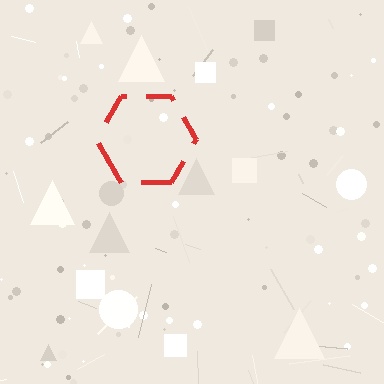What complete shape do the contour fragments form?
The contour fragments form a hexagon.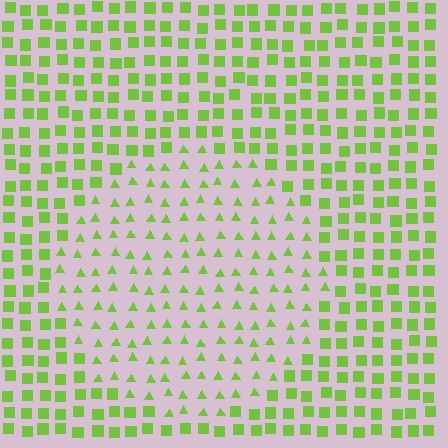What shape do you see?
I see a circle.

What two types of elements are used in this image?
The image uses triangles inside the circle region and squares outside it.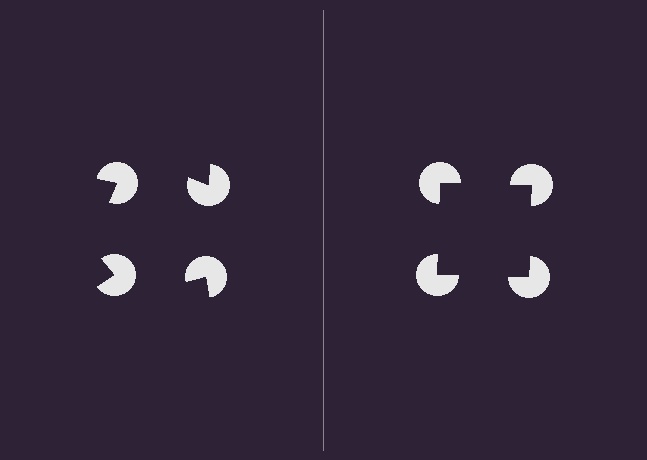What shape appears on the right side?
An illusory square.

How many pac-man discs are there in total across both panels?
8 — 4 on each side.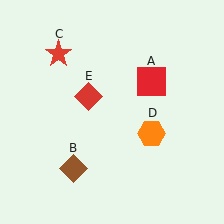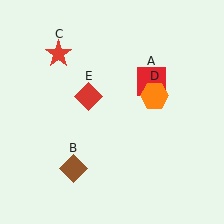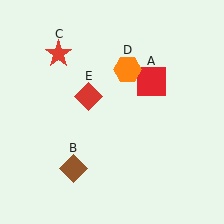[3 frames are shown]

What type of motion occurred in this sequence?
The orange hexagon (object D) rotated counterclockwise around the center of the scene.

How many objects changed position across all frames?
1 object changed position: orange hexagon (object D).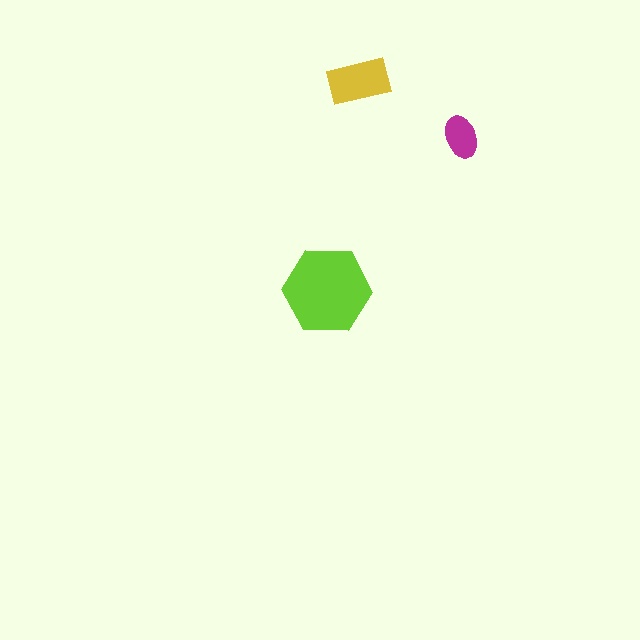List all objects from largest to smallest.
The lime hexagon, the yellow rectangle, the magenta ellipse.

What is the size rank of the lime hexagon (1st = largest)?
1st.